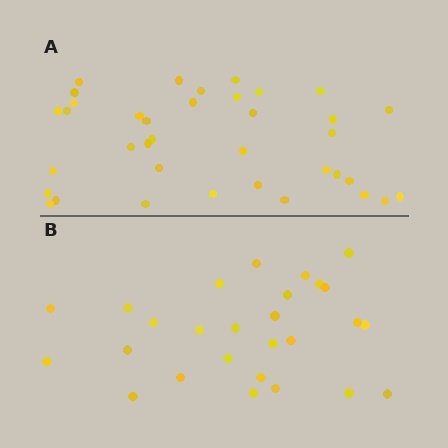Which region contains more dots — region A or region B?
Region A (the top region) has more dots.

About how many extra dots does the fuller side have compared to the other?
Region A has roughly 10 or so more dots than region B.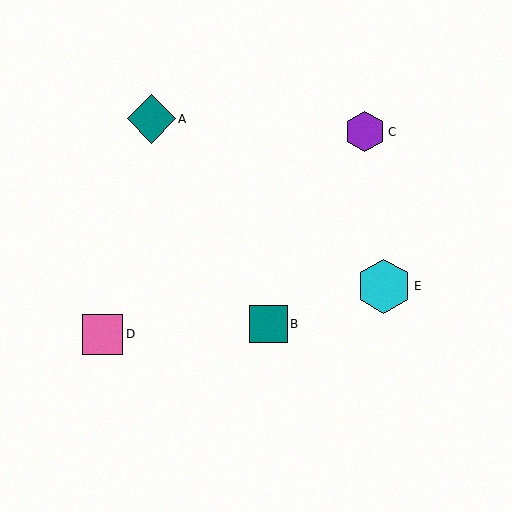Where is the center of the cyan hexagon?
The center of the cyan hexagon is at (384, 286).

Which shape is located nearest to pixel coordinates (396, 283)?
The cyan hexagon (labeled E) at (384, 286) is nearest to that location.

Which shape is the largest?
The cyan hexagon (labeled E) is the largest.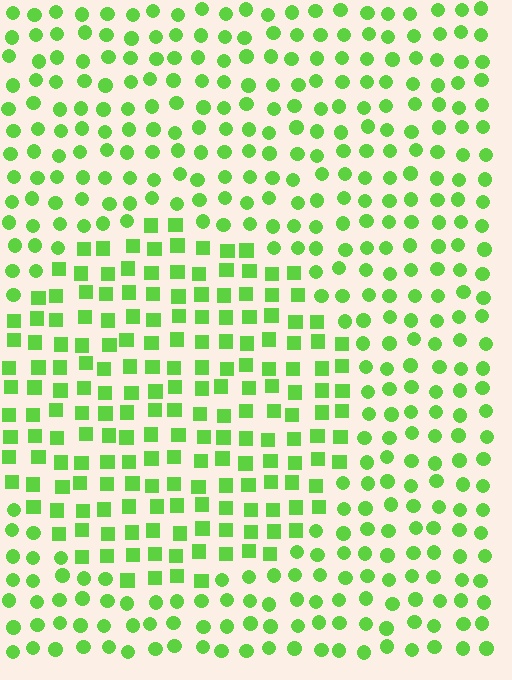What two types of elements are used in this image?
The image uses squares inside the circle region and circles outside it.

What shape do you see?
I see a circle.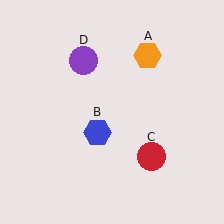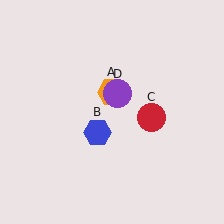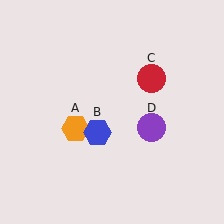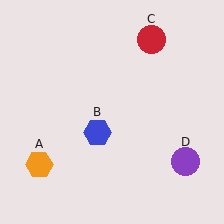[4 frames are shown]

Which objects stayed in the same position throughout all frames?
Blue hexagon (object B) remained stationary.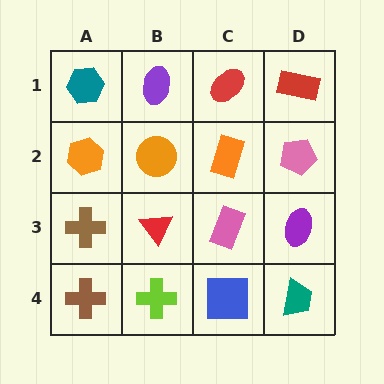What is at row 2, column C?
An orange rectangle.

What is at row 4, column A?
A brown cross.